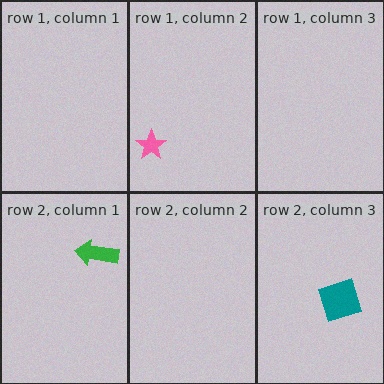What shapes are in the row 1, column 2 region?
The pink star.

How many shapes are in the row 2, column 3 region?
1.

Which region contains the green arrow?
The row 2, column 1 region.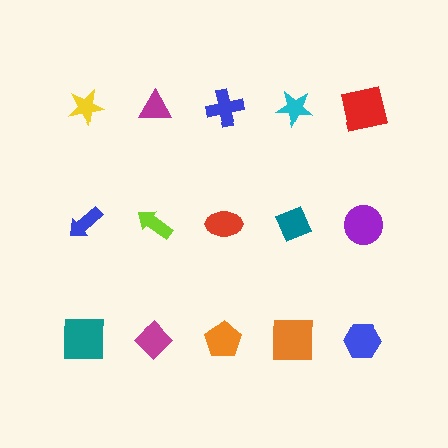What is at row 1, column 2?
A magenta triangle.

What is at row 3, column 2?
A magenta diamond.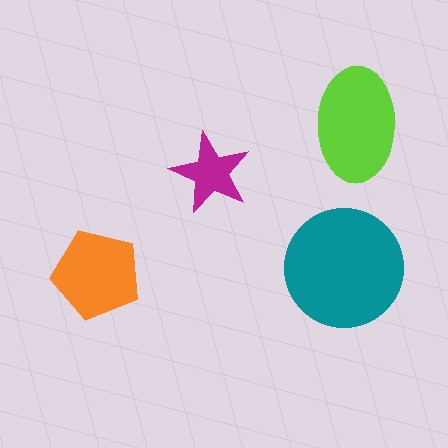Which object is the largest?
The teal circle.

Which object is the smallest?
The magenta star.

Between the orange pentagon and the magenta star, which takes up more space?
The orange pentagon.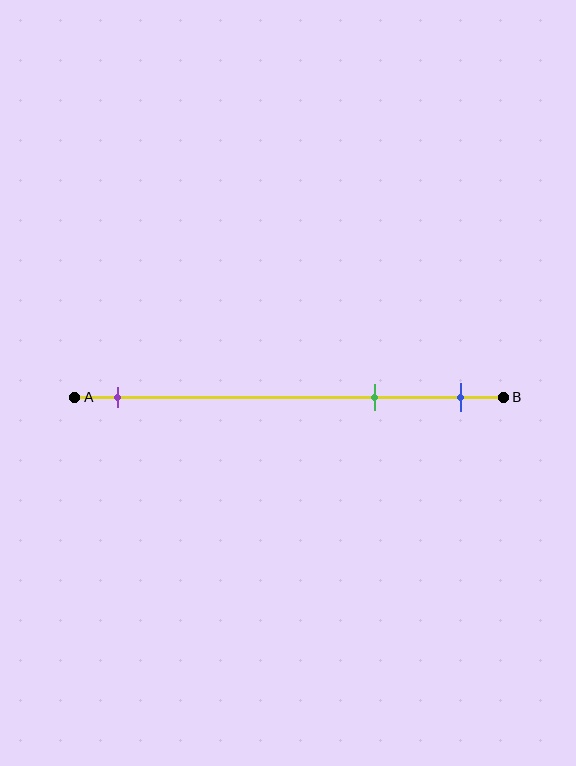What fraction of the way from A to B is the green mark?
The green mark is approximately 70% (0.7) of the way from A to B.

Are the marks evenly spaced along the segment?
No, the marks are not evenly spaced.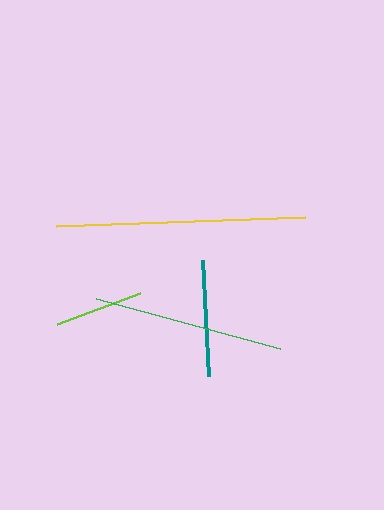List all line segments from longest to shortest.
From longest to shortest: yellow, green, teal, lime.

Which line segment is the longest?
The yellow line is the longest at approximately 248 pixels.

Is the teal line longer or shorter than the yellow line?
The yellow line is longer than the teal line.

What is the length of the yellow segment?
The yellow segment is approximately 248 pixels long.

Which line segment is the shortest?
The lime line is the shortest at approximately 89 pixels.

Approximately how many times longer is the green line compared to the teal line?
The green line is approximately 1.7 times the length of the teal line.